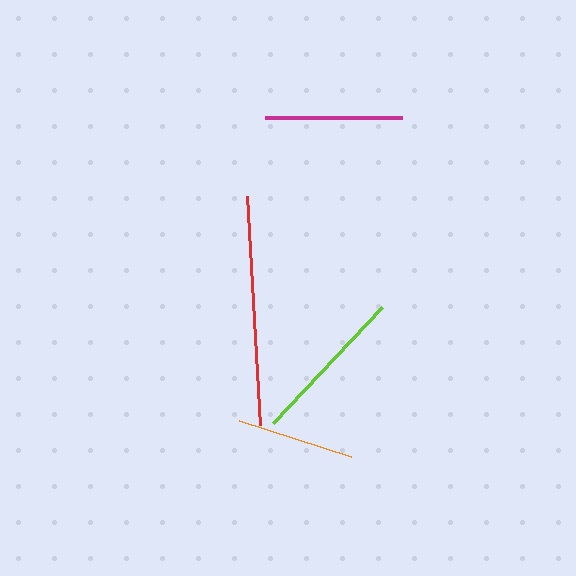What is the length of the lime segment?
The lime segment is approximately 159 pixels long.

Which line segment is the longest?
The red line is the longest at approximately 230 pixels.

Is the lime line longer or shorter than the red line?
The red line is longer than the lime line.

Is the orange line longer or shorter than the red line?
The red line is longer than the orange line.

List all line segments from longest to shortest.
From longest to shortest: red, lime, magenta, orange.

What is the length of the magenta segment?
The magenta segment is approximately 138 pixels long.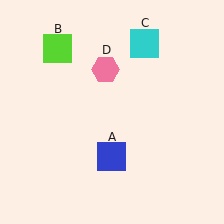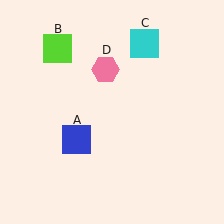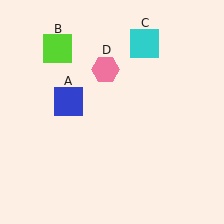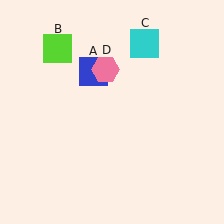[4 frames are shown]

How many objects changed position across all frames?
1 object changed position: blue square (object A).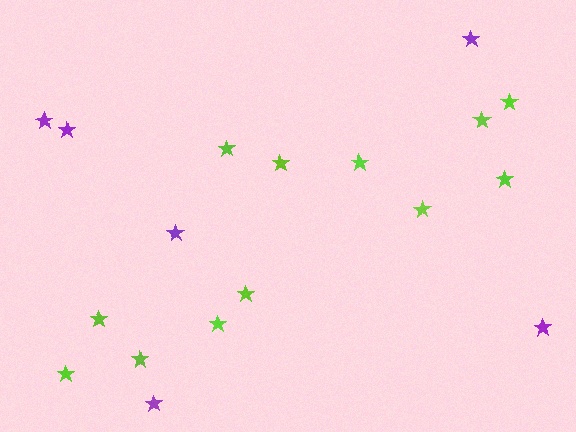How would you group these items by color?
There are 2 groups: one group of purple stars (6) and one group of lime stars (12).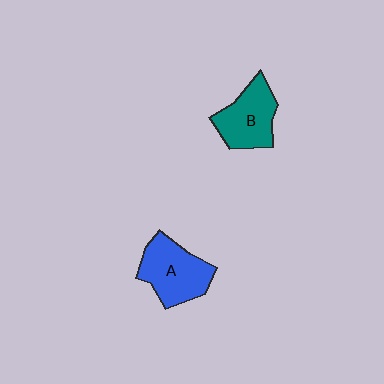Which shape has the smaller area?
Shape B (teal).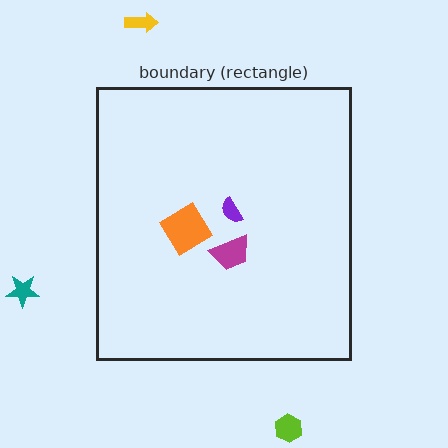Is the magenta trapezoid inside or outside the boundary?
Inside.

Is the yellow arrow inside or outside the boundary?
Outside.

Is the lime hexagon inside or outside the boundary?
Outside.